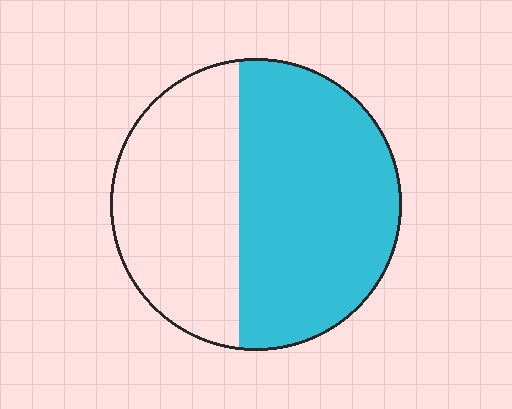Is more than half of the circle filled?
Yes.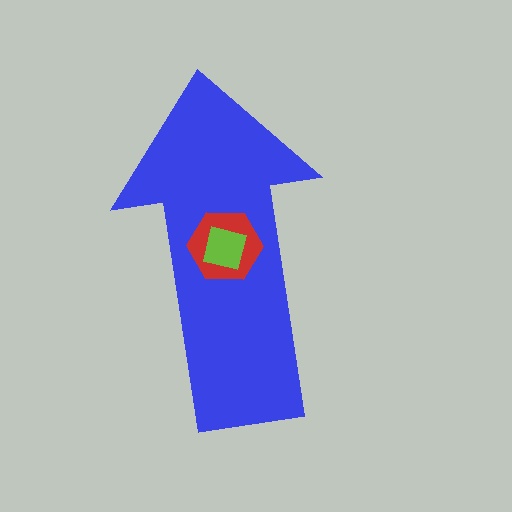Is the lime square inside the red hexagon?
Yes.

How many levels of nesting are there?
3.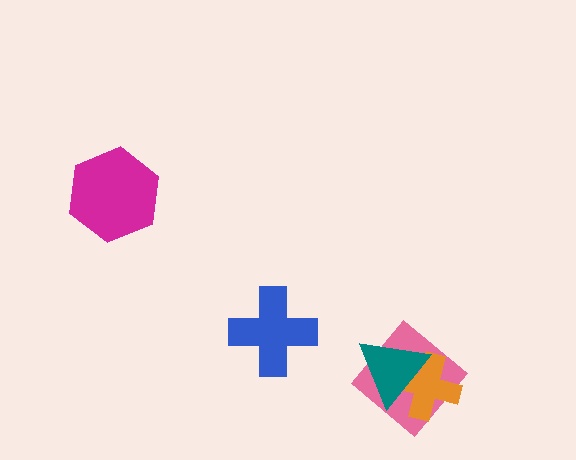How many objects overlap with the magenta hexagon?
0 objects overlap with the magenta hexagon.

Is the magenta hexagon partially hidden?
No, no other shape covers it.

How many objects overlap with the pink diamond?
2 objects overlap with the pink diamond.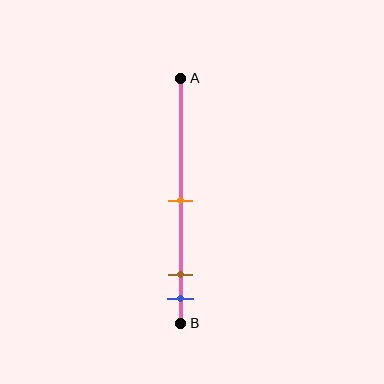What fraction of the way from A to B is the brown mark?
The brown mark is approximately 80% (0.8) of the way from A to B.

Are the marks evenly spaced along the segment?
No, the marks are not evenly spaced.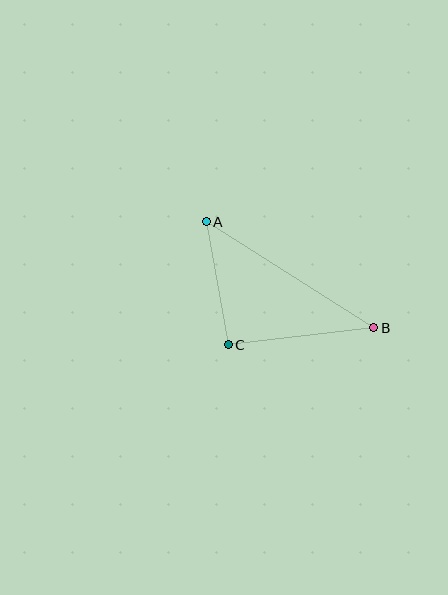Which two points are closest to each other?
Points A and C are closest to each other.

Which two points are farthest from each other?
Points A and B are farthest from each other.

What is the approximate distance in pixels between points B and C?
The distance between B and C is approximately 147 pixels.